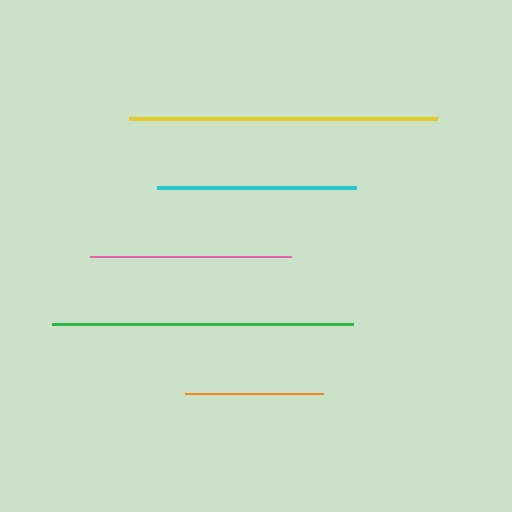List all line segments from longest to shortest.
From longest to shortest: yellow, green, pink, cyan, orange.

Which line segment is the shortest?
The orange line is the shortest at approximately 138 pixels.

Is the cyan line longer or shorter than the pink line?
The pink line is longer than the cyan line.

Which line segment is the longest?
The yellow line is the longest at approximately 308 pixels.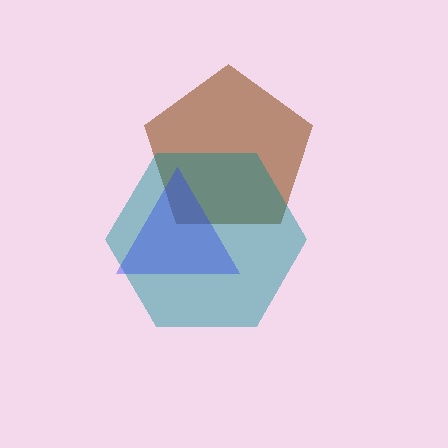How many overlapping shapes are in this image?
There are 3 overlapping shapes in the image.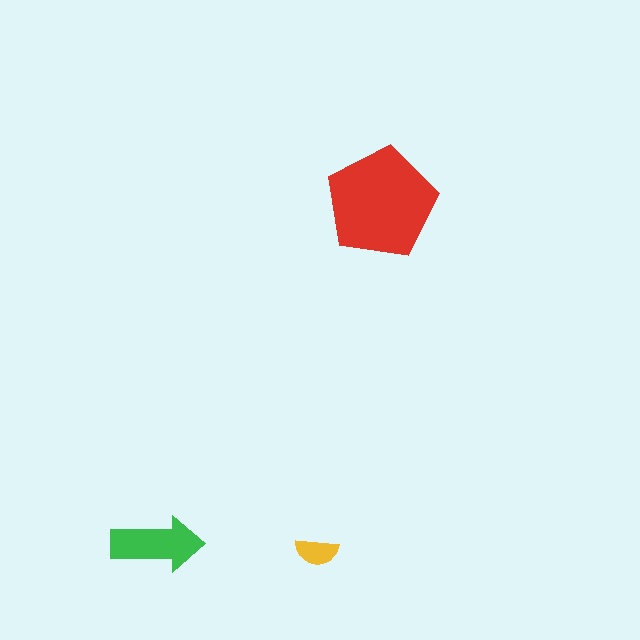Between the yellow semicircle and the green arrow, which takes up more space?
The green arrow.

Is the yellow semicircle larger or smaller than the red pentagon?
Smaller.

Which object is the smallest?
The yellow semicircle.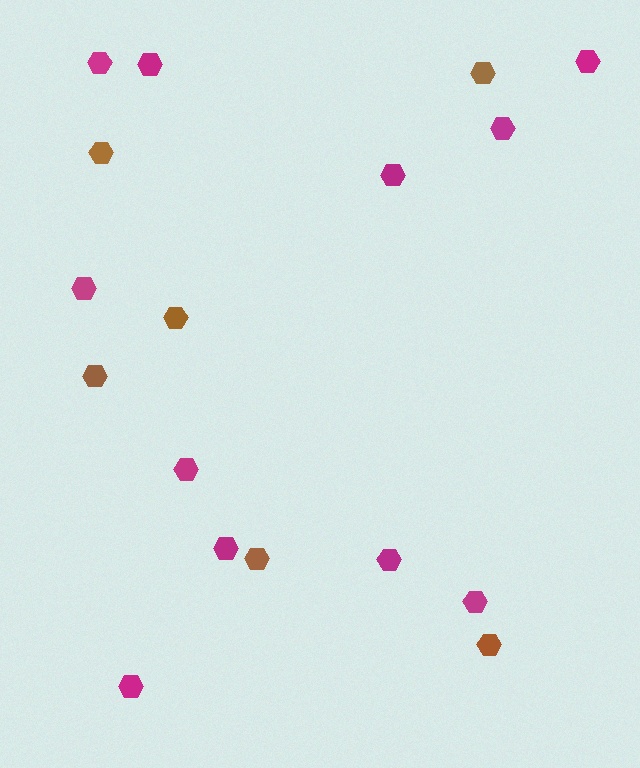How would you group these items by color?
There are 2 groups: one group of brown hexagons (6) and one group of magenta hexagons (11).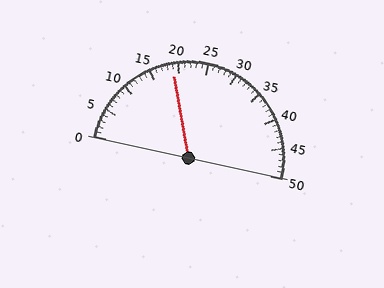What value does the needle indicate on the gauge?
The needle indicates approximately 19.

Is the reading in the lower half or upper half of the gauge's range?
The reading is in the lower half of the range (0 to 50).